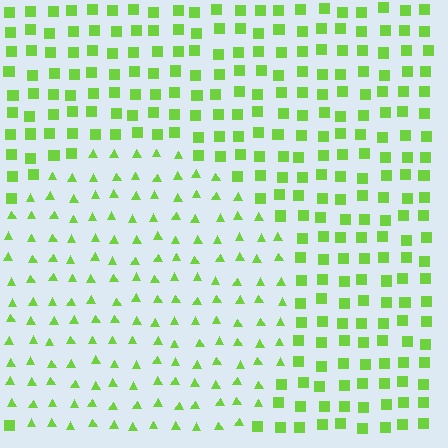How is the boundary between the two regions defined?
The boundary is defined by a change in element shape: triangles inside vs. squares outside. All elements share the same color and spacing.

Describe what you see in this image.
The image is filled with small lime elements arranged in a uniform grid. A circle-shaped region contains triangles, while the surrounding area contains squares. The boundary is defined purely by the change in element shape.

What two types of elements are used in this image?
The image uses triangles inside the circle region and squares outside it.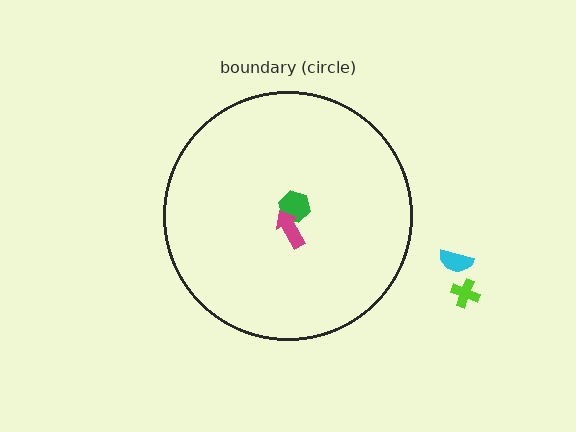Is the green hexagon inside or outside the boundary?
Inside.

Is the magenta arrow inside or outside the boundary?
Inside.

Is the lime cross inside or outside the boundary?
Outside.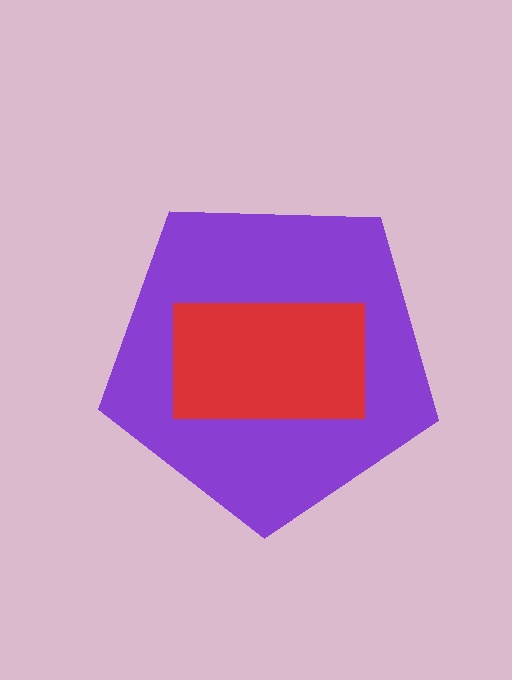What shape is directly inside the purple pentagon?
The red rectangle.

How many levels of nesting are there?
2.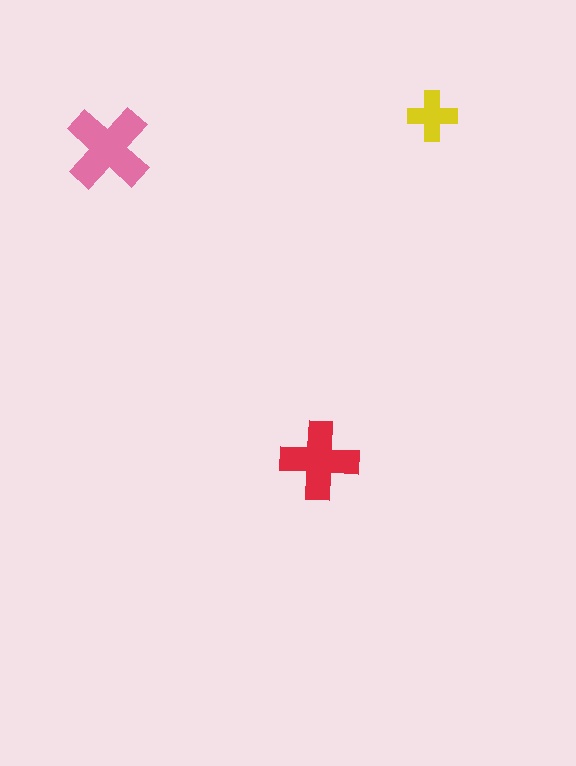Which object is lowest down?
The red cross is bottommost.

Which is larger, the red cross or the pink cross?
The pink one.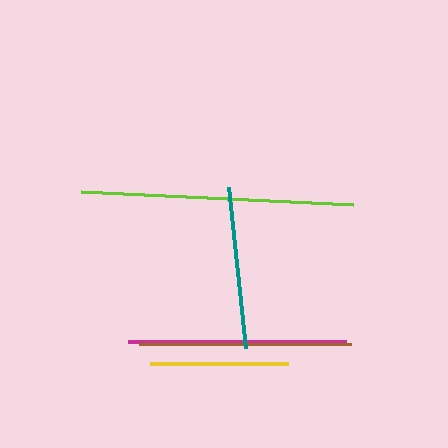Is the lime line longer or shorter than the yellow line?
The lime line is longer than the yellow line.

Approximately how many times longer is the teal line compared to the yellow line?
The teal line is approximately 1.2 times the length of the yellow line.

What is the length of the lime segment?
The lime segment is approximately 273 pixels long.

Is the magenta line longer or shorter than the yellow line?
The magenta line is longer than the yellow line.